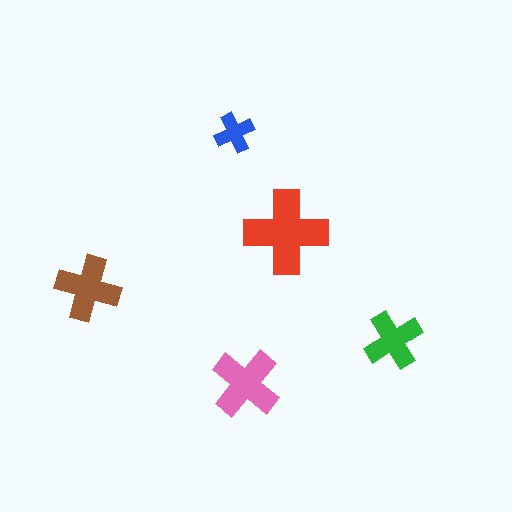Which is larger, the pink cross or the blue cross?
The pink one.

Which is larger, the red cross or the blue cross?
The red one.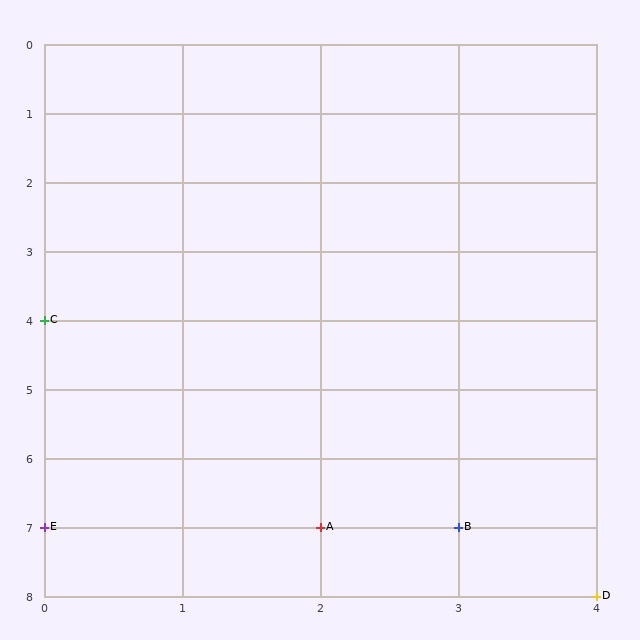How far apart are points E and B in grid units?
Points E and B are 3 columns apart.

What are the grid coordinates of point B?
Point B is at grid coordinates (3, 7).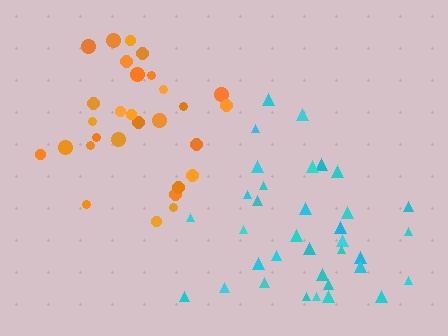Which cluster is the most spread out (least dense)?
Cyan.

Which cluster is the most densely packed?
Orange.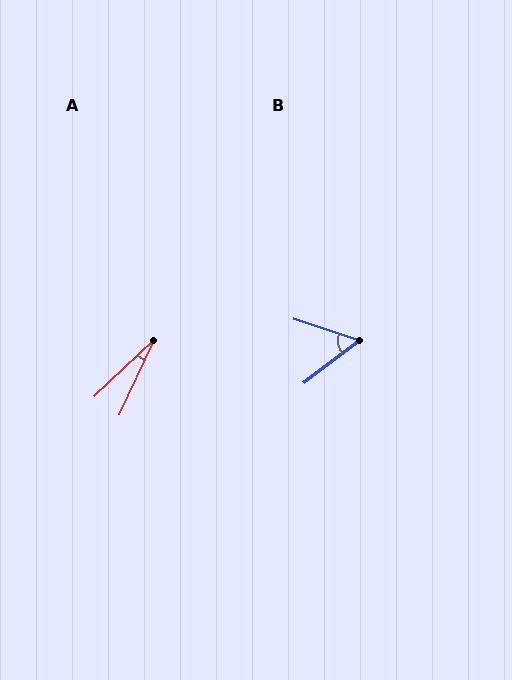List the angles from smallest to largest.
A (22°), B (56°).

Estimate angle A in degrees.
Approximately 22 degrees.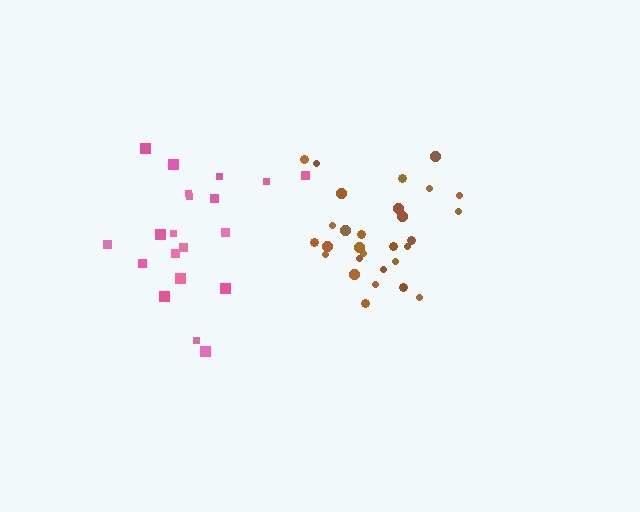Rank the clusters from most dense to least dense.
brown, pink.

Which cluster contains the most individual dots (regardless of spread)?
Brown (29).